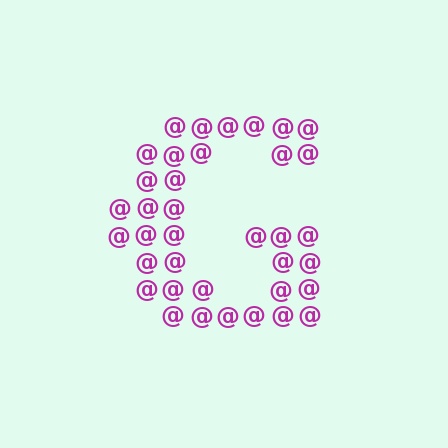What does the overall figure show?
The overall figure shows the letter G.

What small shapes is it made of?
It is made of small at signs.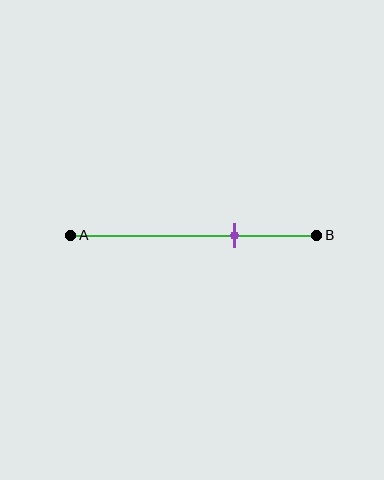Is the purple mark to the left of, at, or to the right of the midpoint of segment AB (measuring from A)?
The purple mark is to the right of the midpoint of segment AB.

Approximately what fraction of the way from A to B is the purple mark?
The purple mark is approximately 65% of the way from A to B.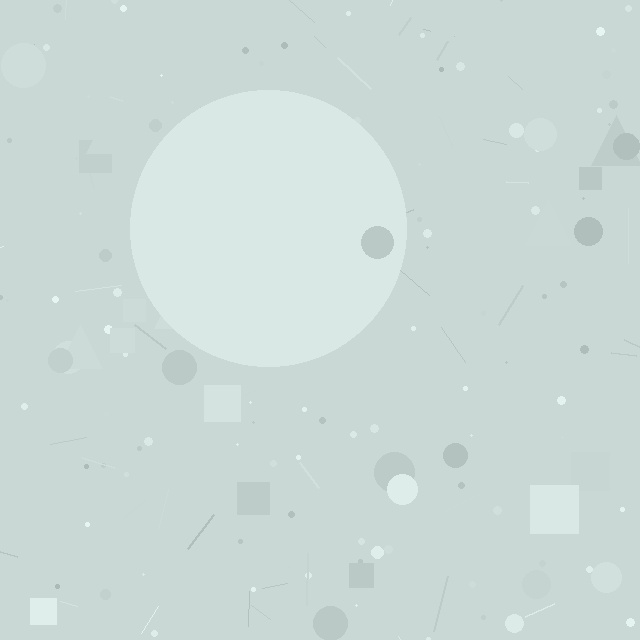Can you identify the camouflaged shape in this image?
The camouflaged shape is a circle.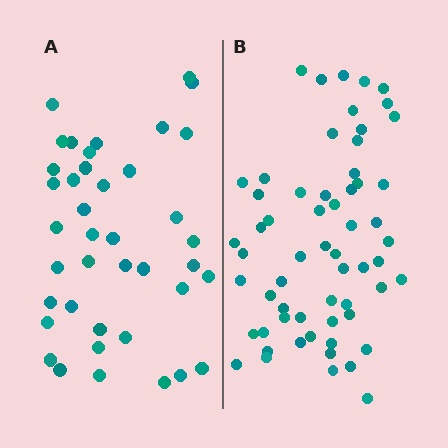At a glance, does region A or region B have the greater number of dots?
Region B (the right region) has more dots.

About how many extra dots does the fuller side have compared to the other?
Region B has approximately 20 more dots than region A.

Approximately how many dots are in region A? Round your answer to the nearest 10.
About 40 dots.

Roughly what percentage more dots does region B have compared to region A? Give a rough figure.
About 50% more.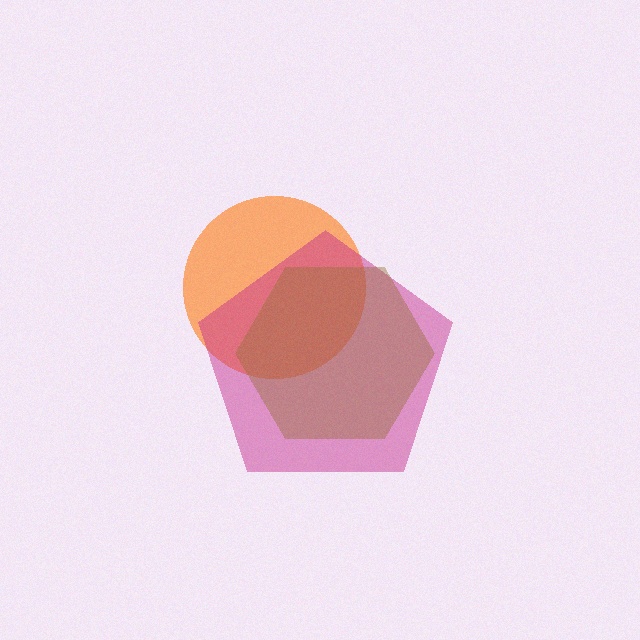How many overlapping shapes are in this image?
There are 3 overlapping shapes in the image.